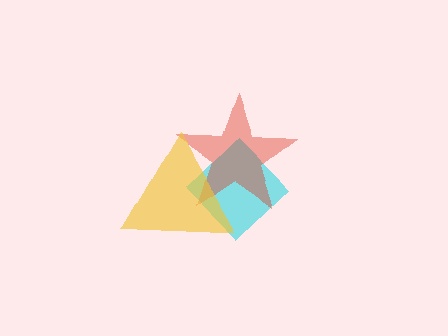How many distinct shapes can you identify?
There are 3 distinct shapes: a cyan diamond, a red star, a yellow triangle.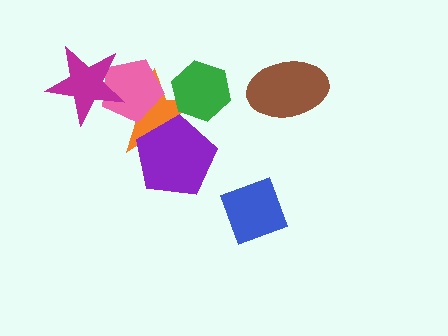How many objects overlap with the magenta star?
2 objects overlap with the magenta star.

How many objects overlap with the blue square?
0 objects overlap with the blue square.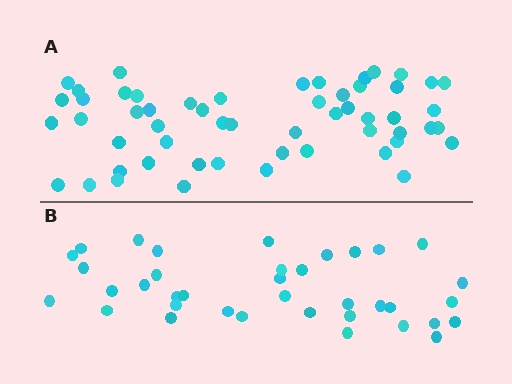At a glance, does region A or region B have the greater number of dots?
Region A (the top region) has more dots.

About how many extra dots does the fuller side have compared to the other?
Region A has approximately 20 more dots than region B.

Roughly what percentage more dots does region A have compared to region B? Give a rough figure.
About 50% more.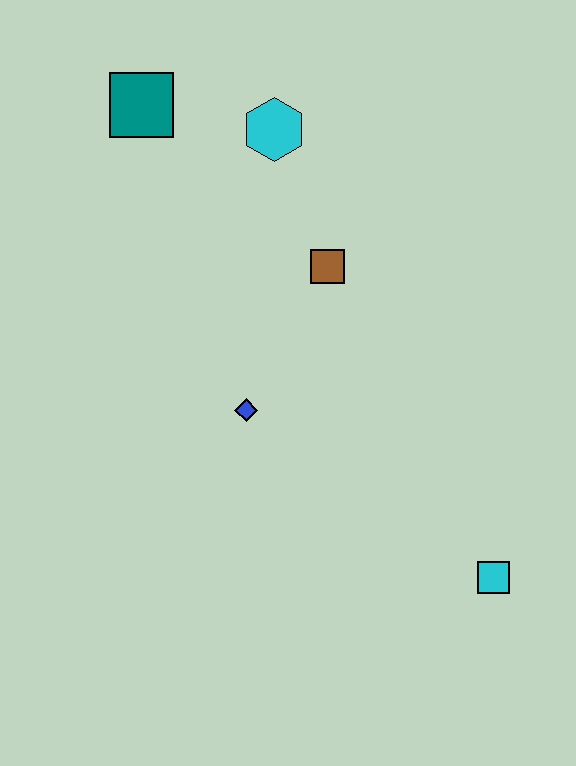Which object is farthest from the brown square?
The cyan square is farthest from the brown square.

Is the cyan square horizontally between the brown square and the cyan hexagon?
No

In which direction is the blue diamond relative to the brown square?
The blue diamond is below the brown square.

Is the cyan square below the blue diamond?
Yes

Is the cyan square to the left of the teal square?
No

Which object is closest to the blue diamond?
The brown square is closest to the blue diamond.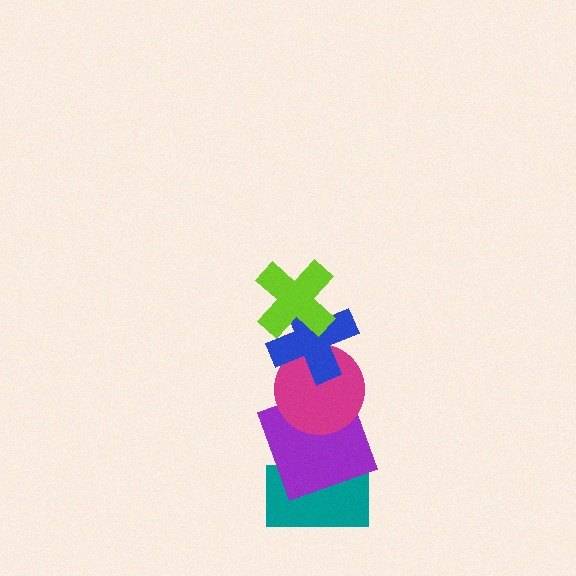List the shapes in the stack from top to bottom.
From top to bottom: the lime cross, the blue cross, the magenta circle, the purple square, the teal rectangle.